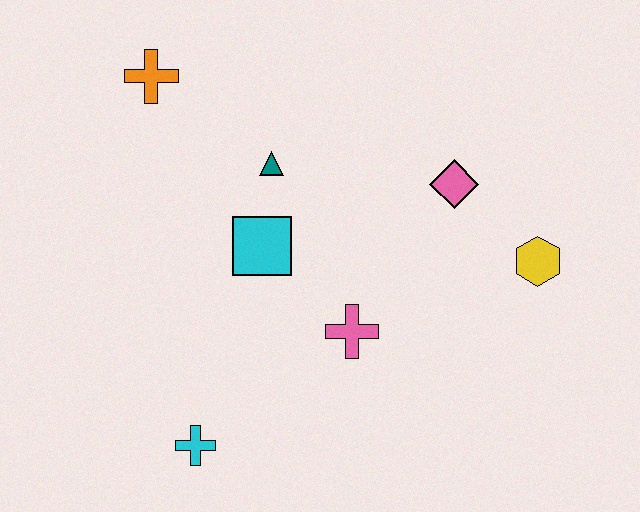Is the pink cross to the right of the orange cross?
Yes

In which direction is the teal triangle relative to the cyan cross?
The teal triangle is above the cyan cross.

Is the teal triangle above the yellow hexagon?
Yes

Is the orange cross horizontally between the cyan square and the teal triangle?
No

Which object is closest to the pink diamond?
The yellow hexagon is closest to the pink diamond.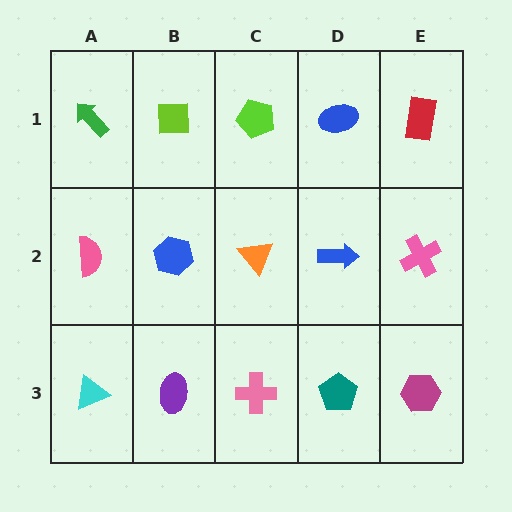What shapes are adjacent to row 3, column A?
A pink semicircle (row 2, column A), a purple ellipse (row 3, column B).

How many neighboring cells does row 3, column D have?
3.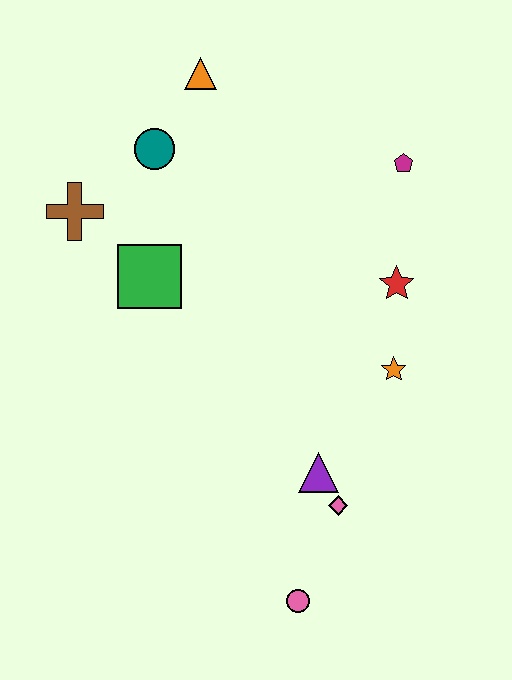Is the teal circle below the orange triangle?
Yes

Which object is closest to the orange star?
The red star is closest to the orange star.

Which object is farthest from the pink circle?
The orange triangle is farthest from the pink circle.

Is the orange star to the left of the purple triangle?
No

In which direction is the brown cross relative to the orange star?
The brown cross is to the left of the orange star.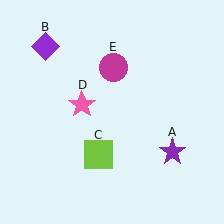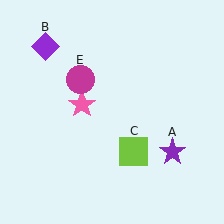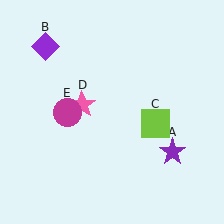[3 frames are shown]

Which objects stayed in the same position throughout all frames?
Purple star (object A) and purple diamond (object B) and pink star (object D) remained stationary.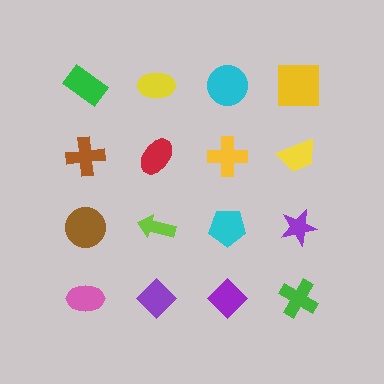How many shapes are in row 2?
4 shapes.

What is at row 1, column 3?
A cyan circle.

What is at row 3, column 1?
A brown circle.